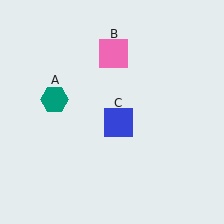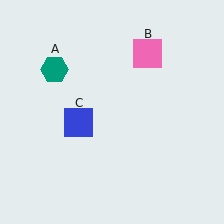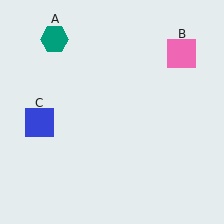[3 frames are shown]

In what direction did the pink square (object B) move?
The pink square (object B) moved right.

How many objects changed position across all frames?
3 objects changed position: teal hexagon (object A), pink square (object B), blue square (object C).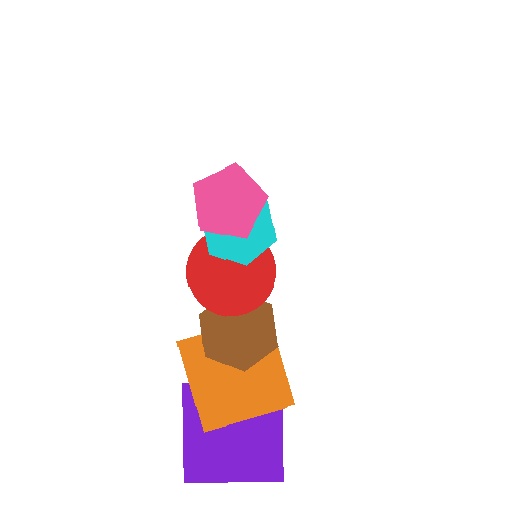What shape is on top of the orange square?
The brown hexagon is on top of the orange square.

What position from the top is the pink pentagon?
The pink pentagon is 1st from the top.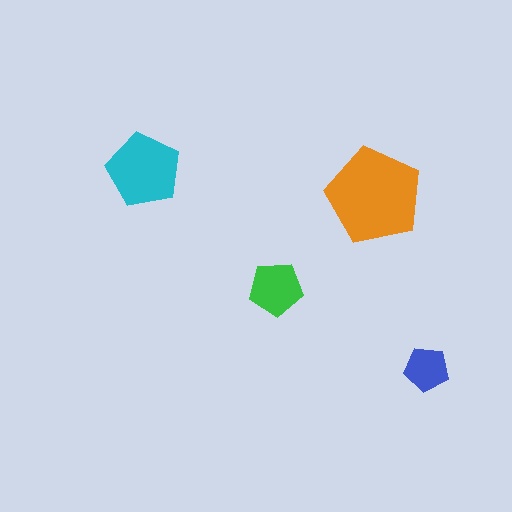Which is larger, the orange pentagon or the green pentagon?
The orange one.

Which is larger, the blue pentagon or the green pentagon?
The green one.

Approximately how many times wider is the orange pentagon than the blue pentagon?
About 2 times wider.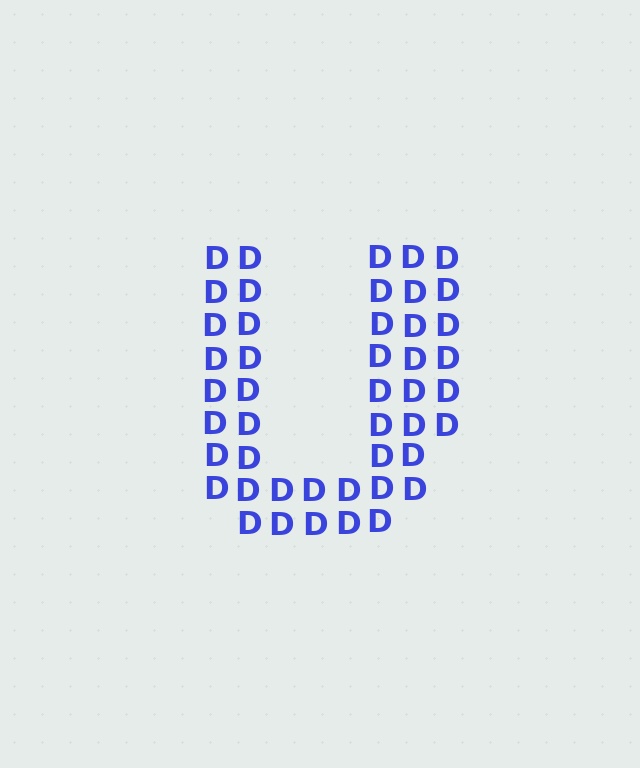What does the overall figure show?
The overall figure shows the letter U.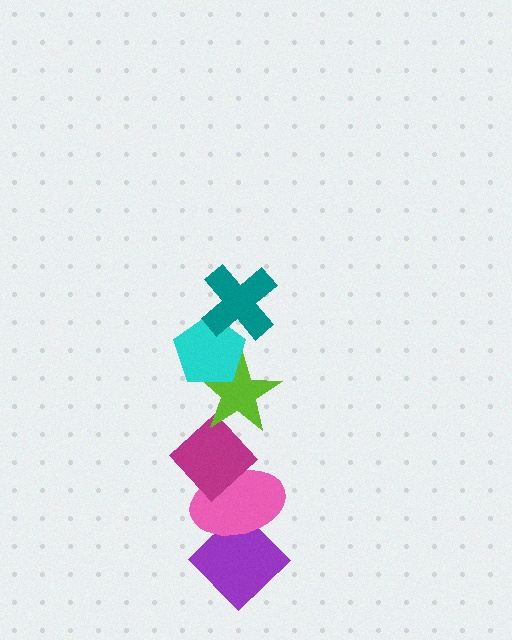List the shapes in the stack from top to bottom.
From top to bottom: the teal cross, the cyan pentagon, the lime star, the magenta diamond, the pink ellipse, the purple diamond.